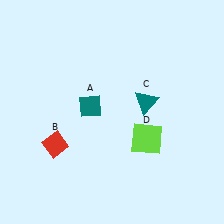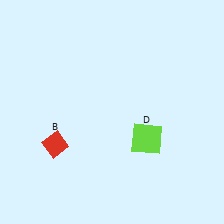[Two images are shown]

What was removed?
The teal diamond (A), the teal triangle (C) were removed in Image 2.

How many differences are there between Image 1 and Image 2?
There are 2 differences between the two images.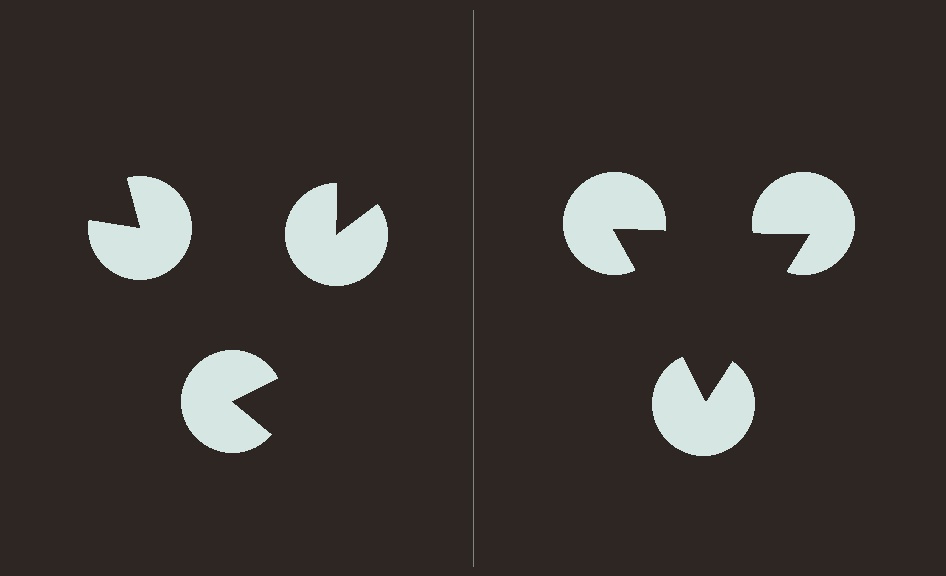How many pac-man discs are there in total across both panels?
6 — 3 on each side.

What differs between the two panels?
The pac-man discs are positioned identically on both sides; only the wedge orientations differ. On the right they align to a triangle; on the left they are misaligned.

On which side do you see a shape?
An illusory triangle appears on the right side. On the left side the wedge cuts are rotated, so no coherent shape forms.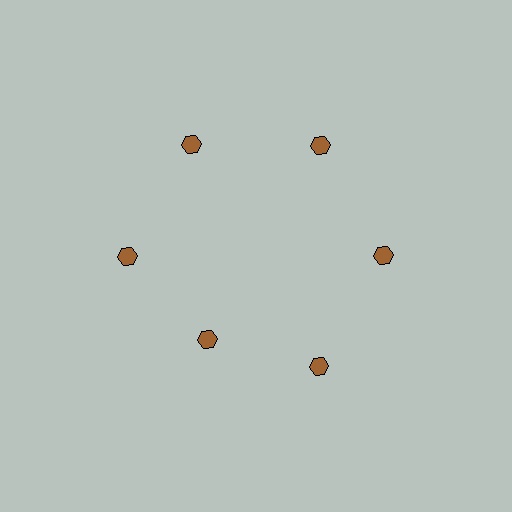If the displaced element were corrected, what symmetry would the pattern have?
It would have 6-fold rotational symmetry — the pattern would map onto itself every 60 degrees.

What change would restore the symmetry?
The symmetry would be restored by moving it outward, back onto the ring so that all 6 hexagons sit at equal angles and equal distance from the center.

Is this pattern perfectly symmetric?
No. The 6 brown hexagons are arranged in a ring, but one element near the 7 o'clock position is pulled inward toward the center, breaking the 6-fold rotational symmetry.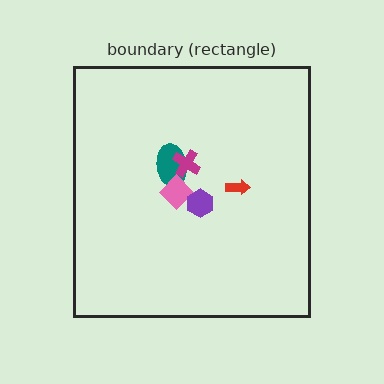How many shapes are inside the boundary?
5 inside, 0 outside.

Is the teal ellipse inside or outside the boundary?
Inside.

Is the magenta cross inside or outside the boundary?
Inside.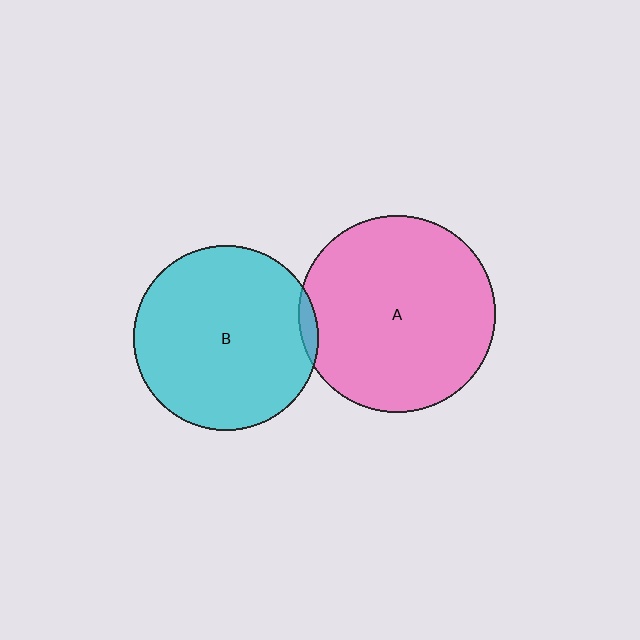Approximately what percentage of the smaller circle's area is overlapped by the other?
Approximately 5%.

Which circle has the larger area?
Circle A (pink).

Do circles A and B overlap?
Yes.